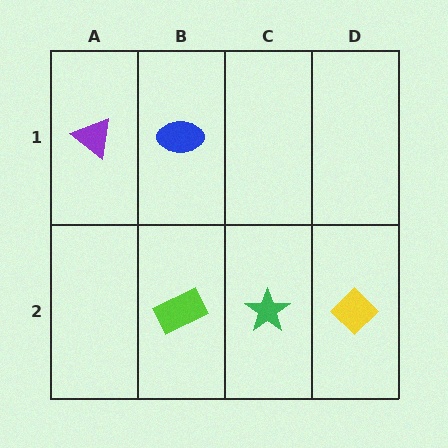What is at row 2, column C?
A green star.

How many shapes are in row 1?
2 shapes.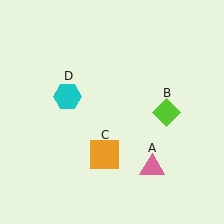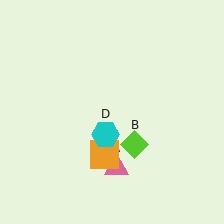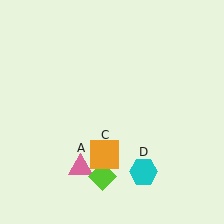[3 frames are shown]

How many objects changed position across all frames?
3 objects changed position: pink triangle (object A), lime diamond (object B), cyan hexagon (object D).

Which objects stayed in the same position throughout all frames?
Orange square (object C) remained stationary.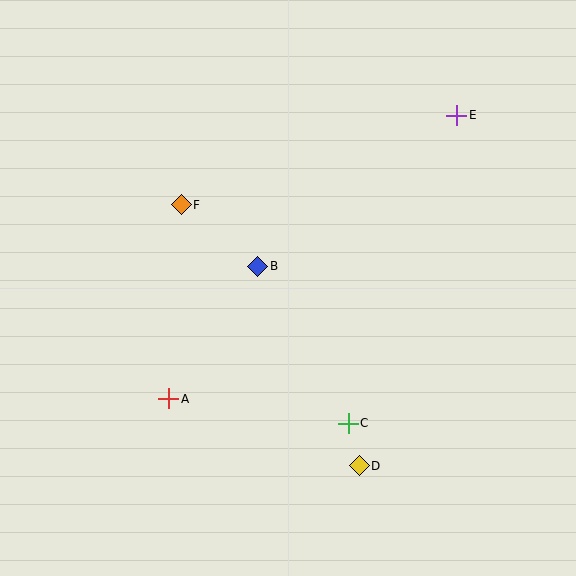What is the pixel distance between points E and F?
The distance between E and F is 290 pixels.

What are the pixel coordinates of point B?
Point B is at (258, 266).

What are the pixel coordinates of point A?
Point A is at (169, 399).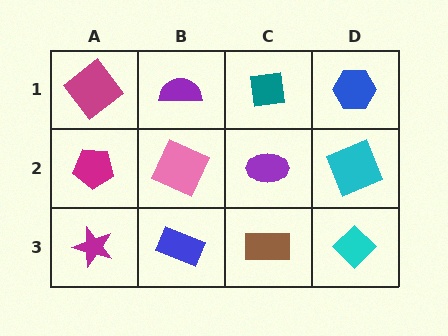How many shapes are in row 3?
4 shapes.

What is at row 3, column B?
A blue rectangle.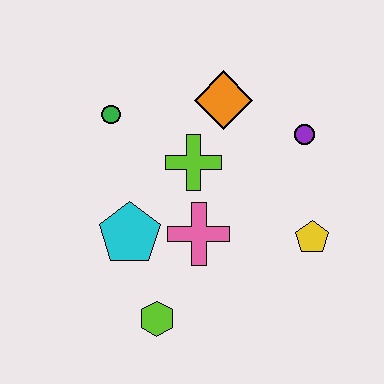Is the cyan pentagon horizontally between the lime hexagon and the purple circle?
No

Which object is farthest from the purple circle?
The lime hexagon is farthest from the purple circle.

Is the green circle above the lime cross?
Yes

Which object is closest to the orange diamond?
The lime cross is closest to the orange diamond.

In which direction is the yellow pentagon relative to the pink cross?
The yellow pentagon is to the right of the pink cross.